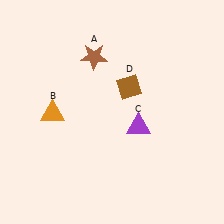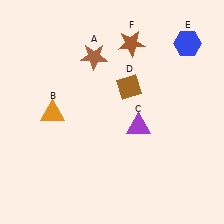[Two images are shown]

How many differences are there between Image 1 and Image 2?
There are 2 differences between the two images.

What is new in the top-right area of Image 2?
A blue hexagon (E) was added in the top-right area of Image 2.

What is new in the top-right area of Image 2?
A brown star (F) was added in the top-right area of Image 2.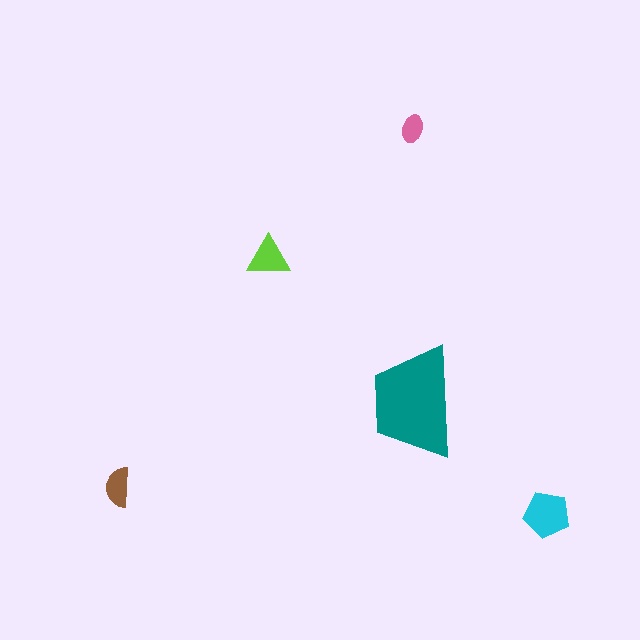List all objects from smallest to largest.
The pink ellipse, the brown semicircle, the lime triangle, the cyan pentagon, the teal trapezoid.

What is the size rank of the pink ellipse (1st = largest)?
5th.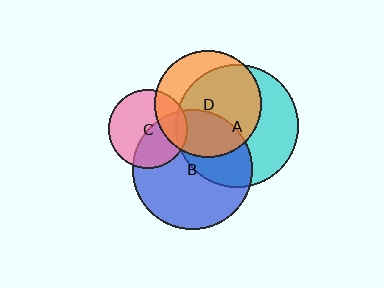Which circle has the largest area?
Circle A (cyan).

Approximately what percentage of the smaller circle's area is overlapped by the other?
Approximately 40%.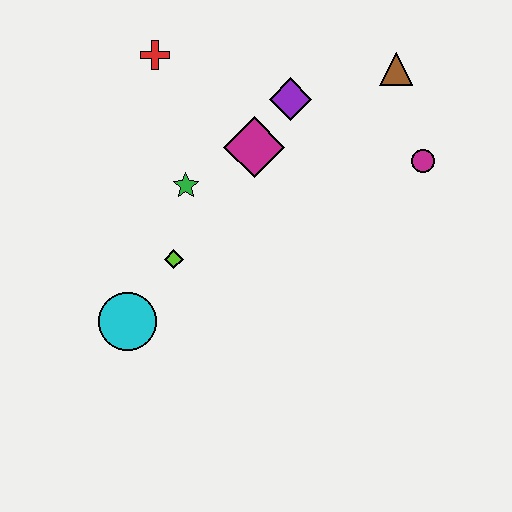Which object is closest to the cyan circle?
The lime diamond is closest to the cyan circle.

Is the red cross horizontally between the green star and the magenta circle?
No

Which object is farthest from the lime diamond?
The brown triangle is farthest from the lime diamond.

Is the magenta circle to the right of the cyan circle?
Yes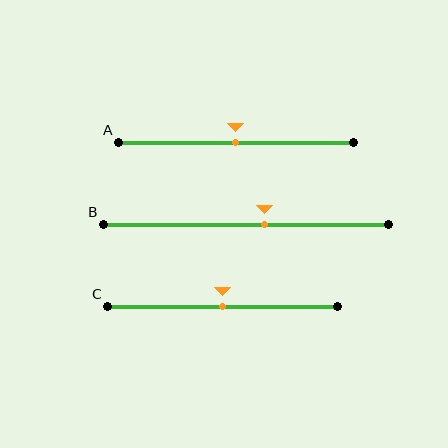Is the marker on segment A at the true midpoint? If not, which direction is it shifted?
Yes, the marker on segment A is at the true midpoint.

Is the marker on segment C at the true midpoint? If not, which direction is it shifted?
Yes, the marker on segment C is at the true midpoint.